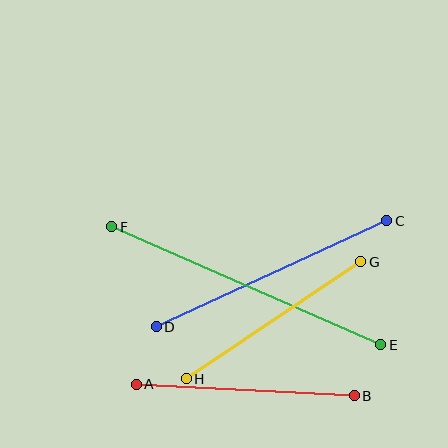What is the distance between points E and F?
The distance is approximately 294 pixels.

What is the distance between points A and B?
The distance is approximately 219 pixels.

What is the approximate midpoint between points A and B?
The midpoint is at approximately (245, 390) pixels.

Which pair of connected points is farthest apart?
Points E and F are farthest apart.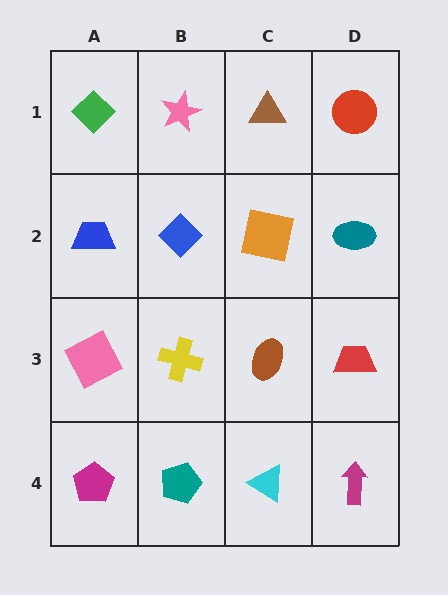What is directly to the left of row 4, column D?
A cyan triangle.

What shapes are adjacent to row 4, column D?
A red trapezoid (row 3, column D), a cyan triangle (row 4, column C).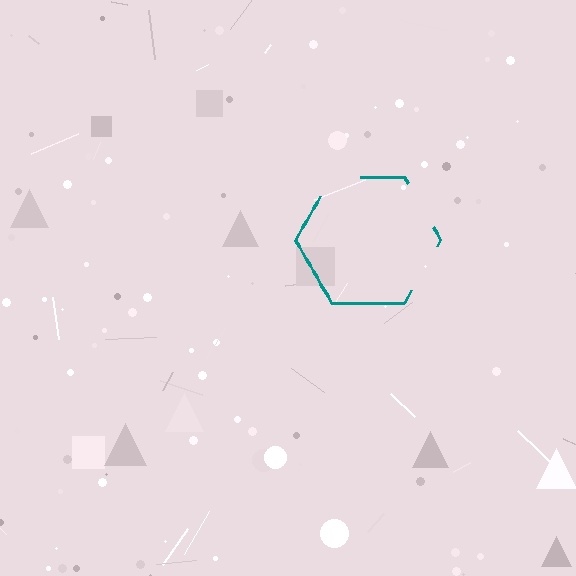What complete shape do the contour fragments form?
The contour fragments form a hexagon.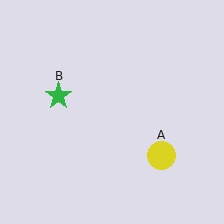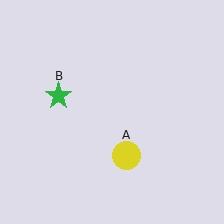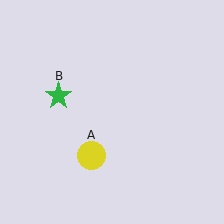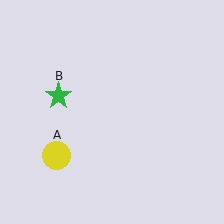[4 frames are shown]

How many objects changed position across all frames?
1 object changed position: yellow circle (object A).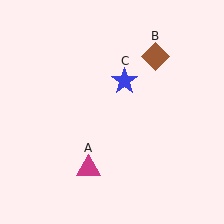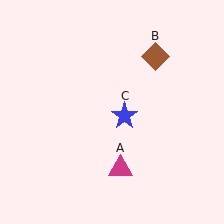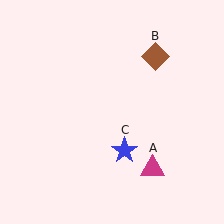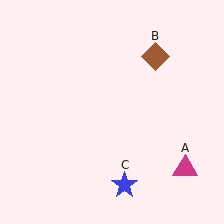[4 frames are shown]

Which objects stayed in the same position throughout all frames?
Brown diamond (object B) remained stationary.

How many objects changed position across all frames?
2 objects changed position: magenta triangle (object A), blue star (object C).